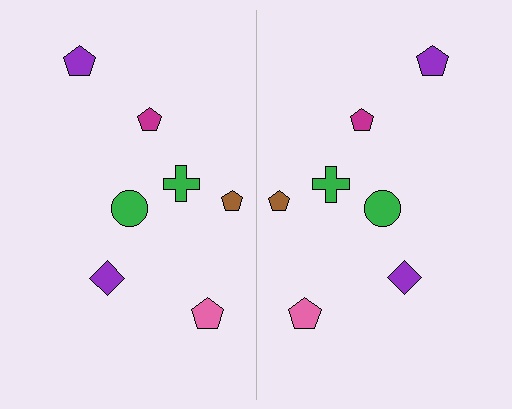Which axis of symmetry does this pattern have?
The pattern has a vertical axis of symmetry running through the center of the image.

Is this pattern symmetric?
Yes, this pattern has bilateral (reflection) symmetry.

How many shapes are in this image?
There are 14 shapes in this image.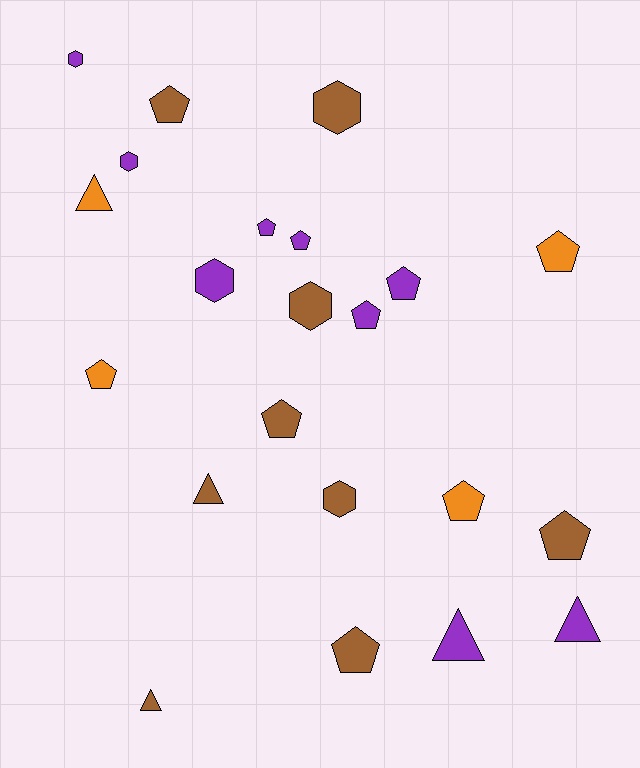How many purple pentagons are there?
There are 4 purple pentagons.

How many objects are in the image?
There are 22 objects.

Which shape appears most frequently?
Pentagon, with 11 objects.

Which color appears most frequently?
Purple, with 9 objects.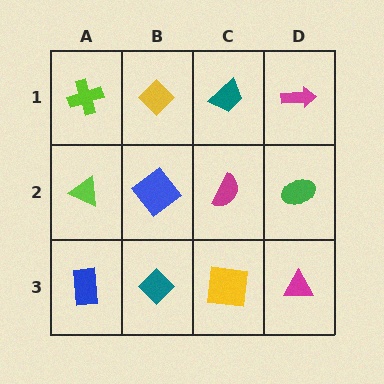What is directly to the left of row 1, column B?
A lime cross.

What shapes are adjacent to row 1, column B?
A blue diamond (row 2, column B), a lime cross (row 1, column A), a teal trapezoid (row 1, column C).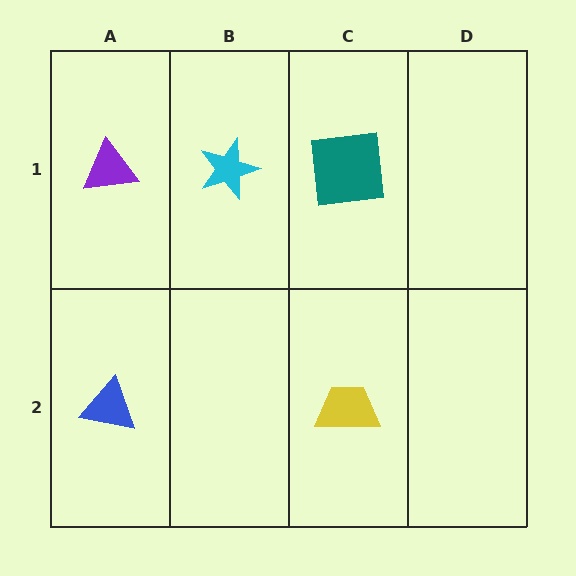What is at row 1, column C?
A teal square.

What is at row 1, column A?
A purple triangle.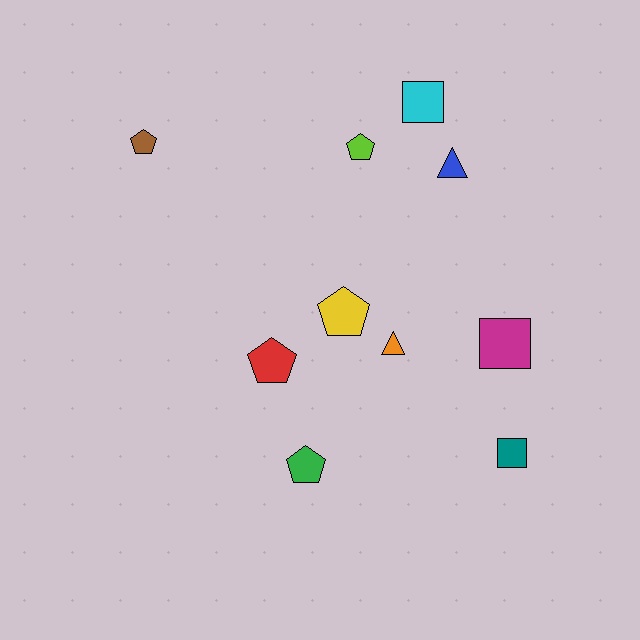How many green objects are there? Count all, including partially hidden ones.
There is 1 green object.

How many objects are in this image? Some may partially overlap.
There are 10 objects.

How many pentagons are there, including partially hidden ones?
There are 5 pentagons.